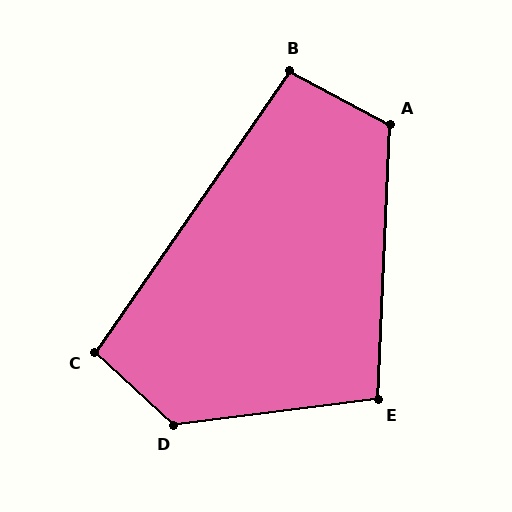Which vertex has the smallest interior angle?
B, at approximately 97 degrees.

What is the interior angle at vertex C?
Approximately 98 degrees (obtuse).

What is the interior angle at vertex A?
Approximately 115 degrees (obtuse).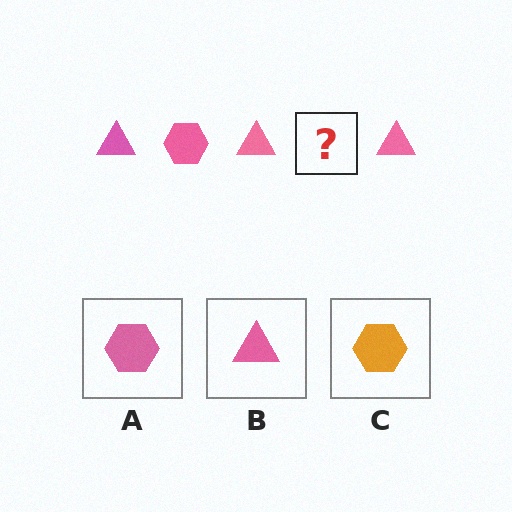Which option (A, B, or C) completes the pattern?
A.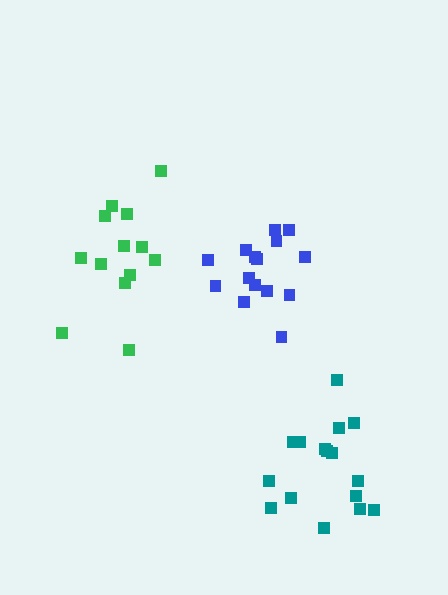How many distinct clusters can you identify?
There are 3 distinct clusters.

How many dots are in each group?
Group 1: 16 dots, Group 2: 13 dots, Group 3: 15 dots (44 total).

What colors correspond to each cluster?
The clusters are colored: teal, green, blue.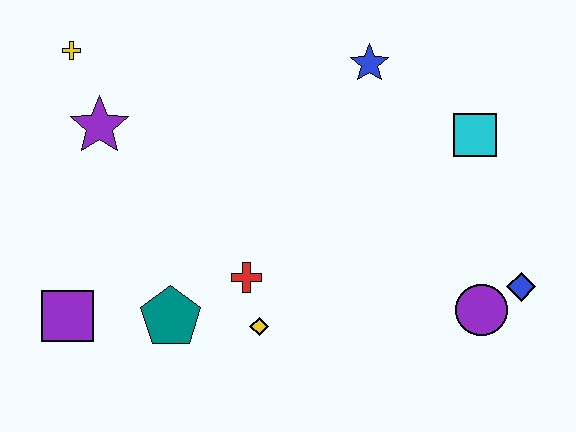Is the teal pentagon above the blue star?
No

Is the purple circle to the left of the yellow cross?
No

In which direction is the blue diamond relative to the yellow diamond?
The blue diamond is to the right of the yellow diamond.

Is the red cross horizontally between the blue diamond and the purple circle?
No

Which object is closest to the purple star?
The yellow cross is closest to the purple star.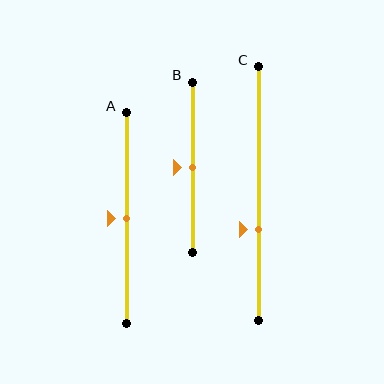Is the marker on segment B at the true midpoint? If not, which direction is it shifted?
Yes, the marker on segment B is at the true midpoint.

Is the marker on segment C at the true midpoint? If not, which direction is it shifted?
No, the marker on segment C is shifted downward by about 14% of the segment length.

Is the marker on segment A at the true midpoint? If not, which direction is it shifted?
Yes, the marker on segment A is at the true midpoint.